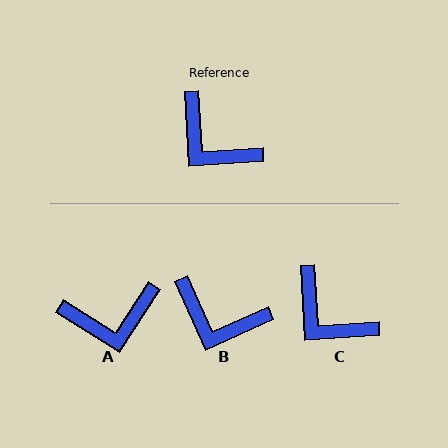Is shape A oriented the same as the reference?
No, it is off by about 54 degrees.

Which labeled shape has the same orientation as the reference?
C.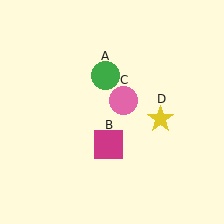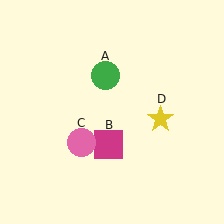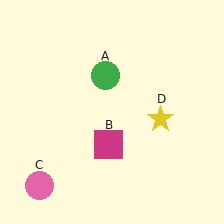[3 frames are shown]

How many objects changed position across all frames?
1 object changed position: pink circle (object C).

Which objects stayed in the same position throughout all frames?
Green circle (object A) and magenta square (object B) and yellow star (object D) remained stationary.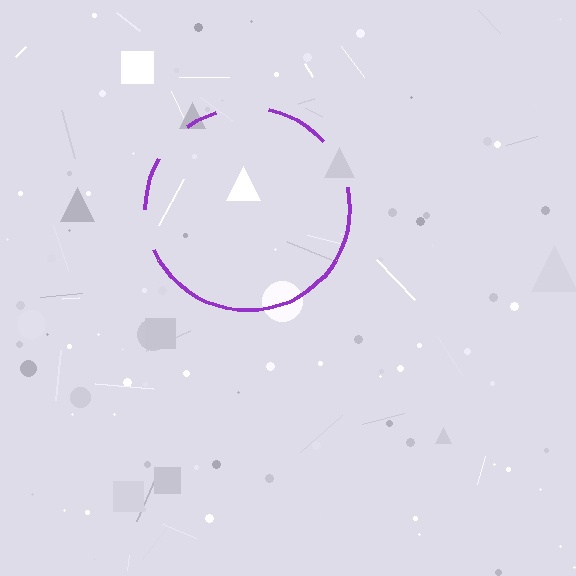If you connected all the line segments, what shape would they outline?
They would outline a circle.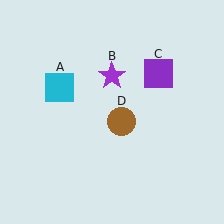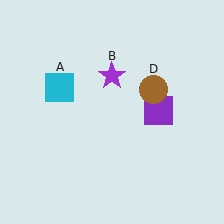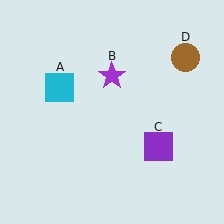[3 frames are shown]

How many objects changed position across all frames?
2 objects changed position: purple square (object C), brown circle (object D).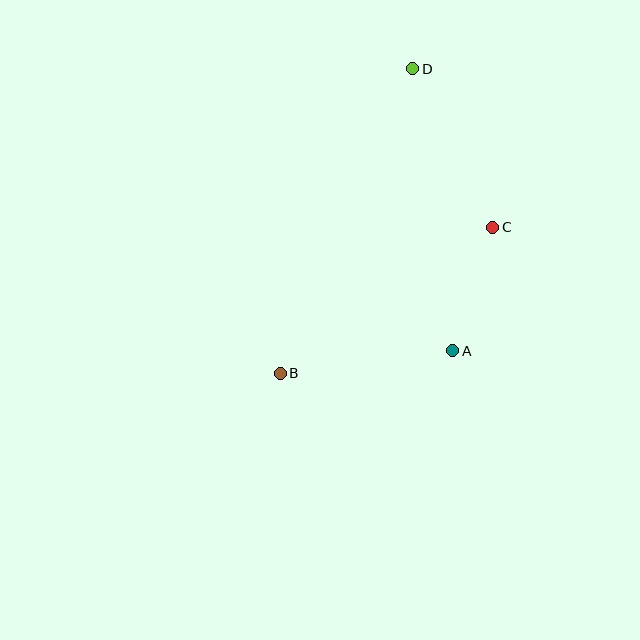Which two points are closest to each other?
Points A and C are closest to each other.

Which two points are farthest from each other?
Points B and D are farthest from each other.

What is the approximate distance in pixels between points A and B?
The distance between A and B is approximately 174 pixels.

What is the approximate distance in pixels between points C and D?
The distance between C and D is approximately 178 pixels.